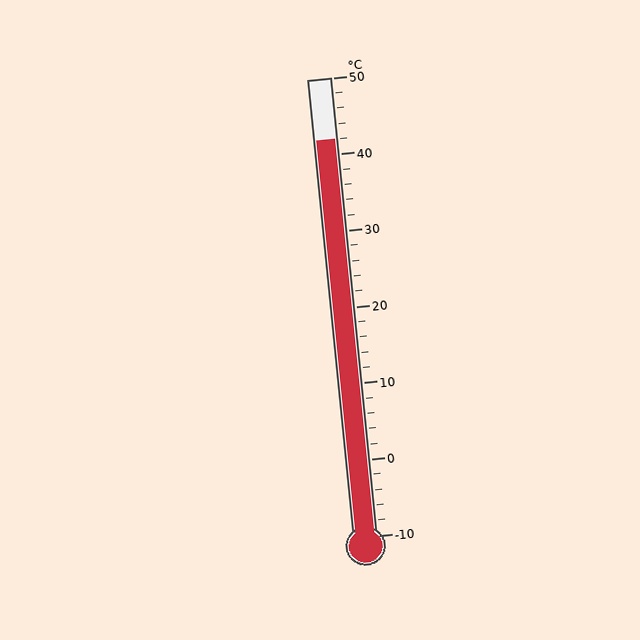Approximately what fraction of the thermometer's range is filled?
The thermometer is filled to approximately 85% of its range.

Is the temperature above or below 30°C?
The temperature is above 30°C.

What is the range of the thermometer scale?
The thermometer scale ranges from -10°C to 50°C.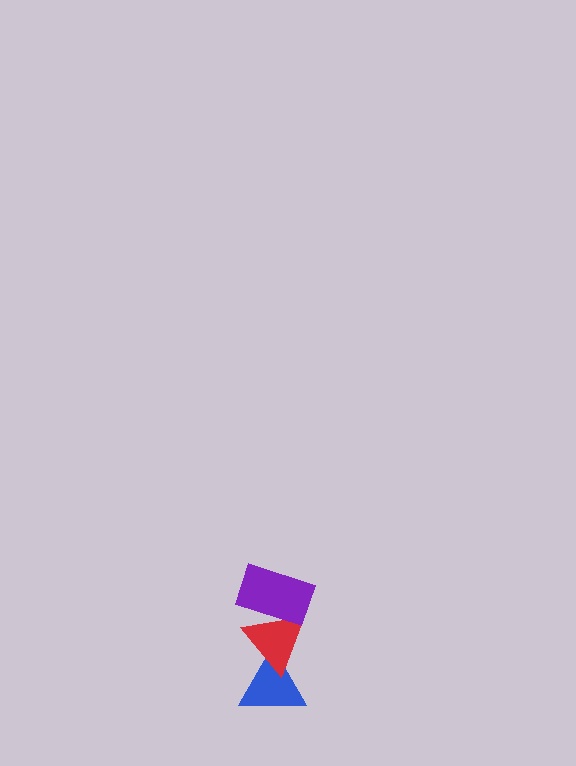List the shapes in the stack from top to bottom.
From top to bottom: the purple rectangle, the red triangle, the blue triangle.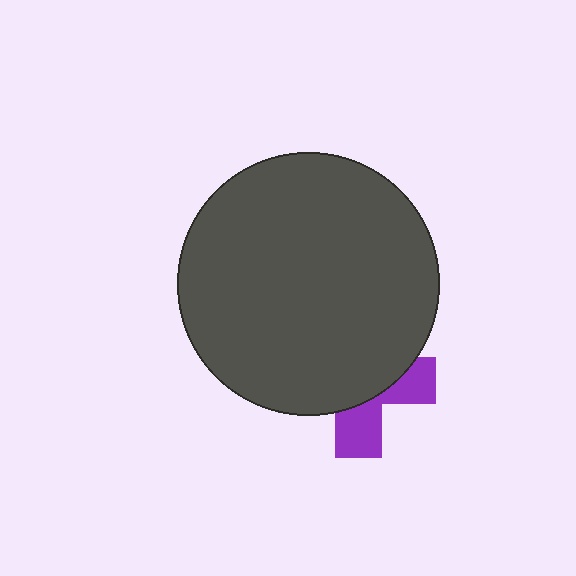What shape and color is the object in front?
The object in front is a dark gray circle.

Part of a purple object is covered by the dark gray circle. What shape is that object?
It is a cross.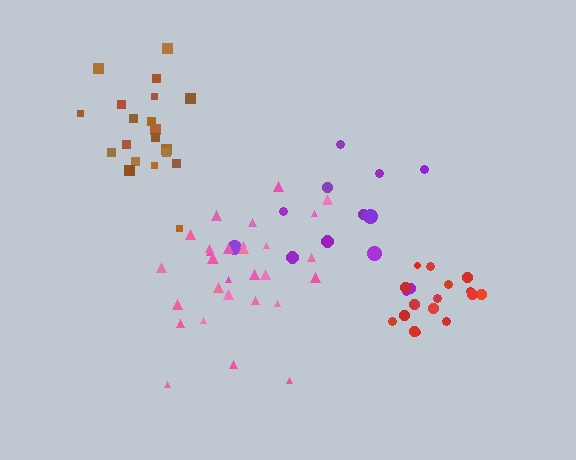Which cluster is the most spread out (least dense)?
Purple.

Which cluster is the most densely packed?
Red.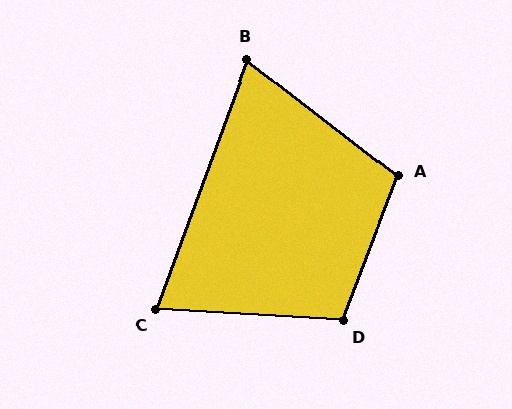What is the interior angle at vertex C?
Approximately 73 degrees (acute).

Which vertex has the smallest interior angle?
B, at approximately 72 degrees.